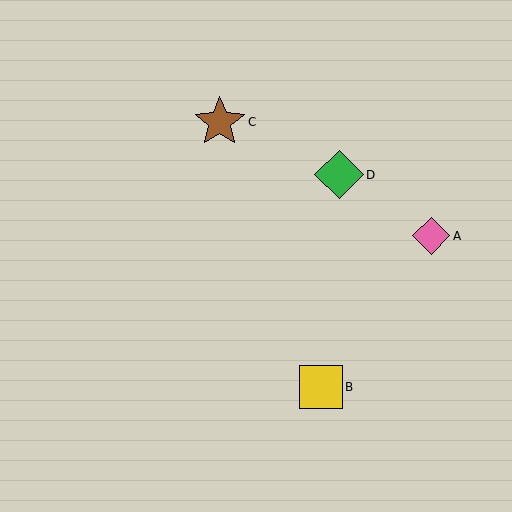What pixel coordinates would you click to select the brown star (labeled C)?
Click at (220, 122) to select the brown star C.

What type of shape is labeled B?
Shape B is a yellow square.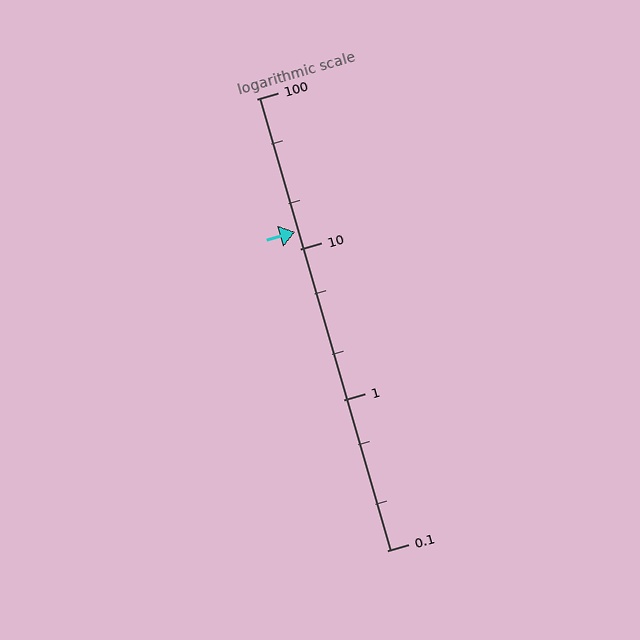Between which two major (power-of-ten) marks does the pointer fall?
The pointer is between 10 and 100.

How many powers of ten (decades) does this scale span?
The scale spans 3 decades, from 0.1 to 100.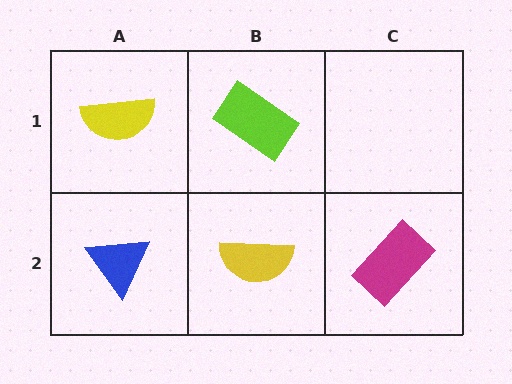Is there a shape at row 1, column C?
No, that cell is empty.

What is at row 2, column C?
A magenta rectangle.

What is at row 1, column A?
A yellow semicircle.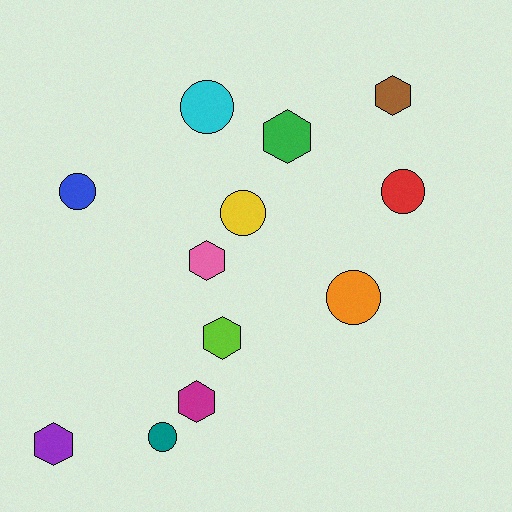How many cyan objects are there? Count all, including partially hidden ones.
There is 1 cyan object.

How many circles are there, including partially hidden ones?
There are 6 circles.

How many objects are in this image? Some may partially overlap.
There are 12 objects.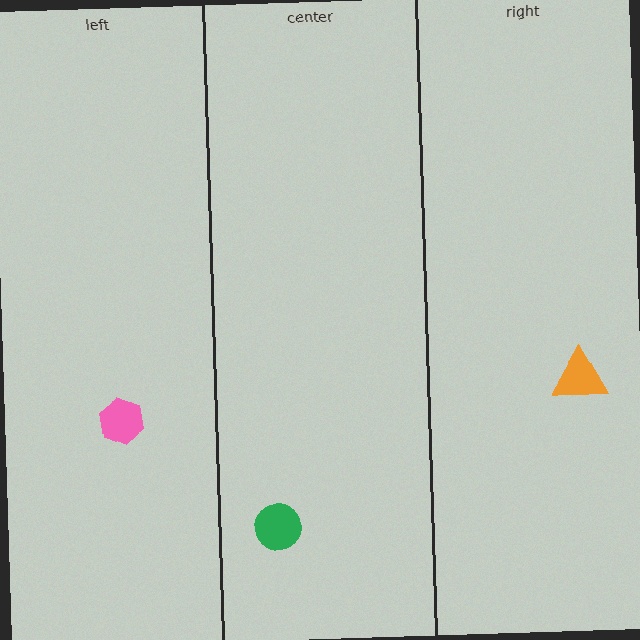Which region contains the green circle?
The center region.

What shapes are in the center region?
The green circle.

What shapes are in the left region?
The pink hexagon.